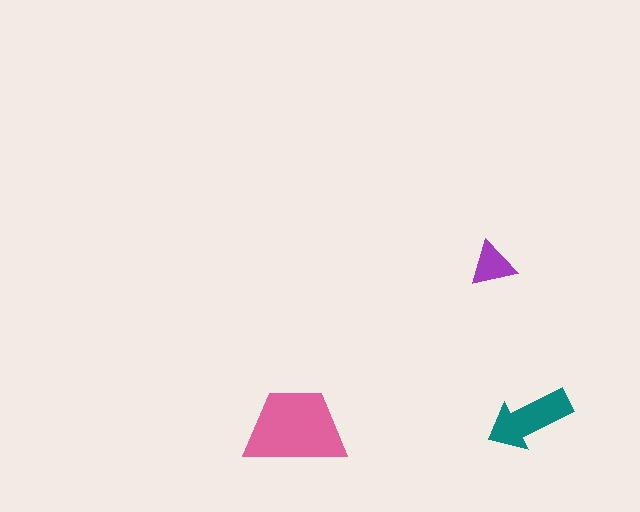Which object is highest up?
The purple triangle is topmost.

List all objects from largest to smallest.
The pink trapezoid, the teal arrow, the purple triangle.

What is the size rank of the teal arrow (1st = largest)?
2nd.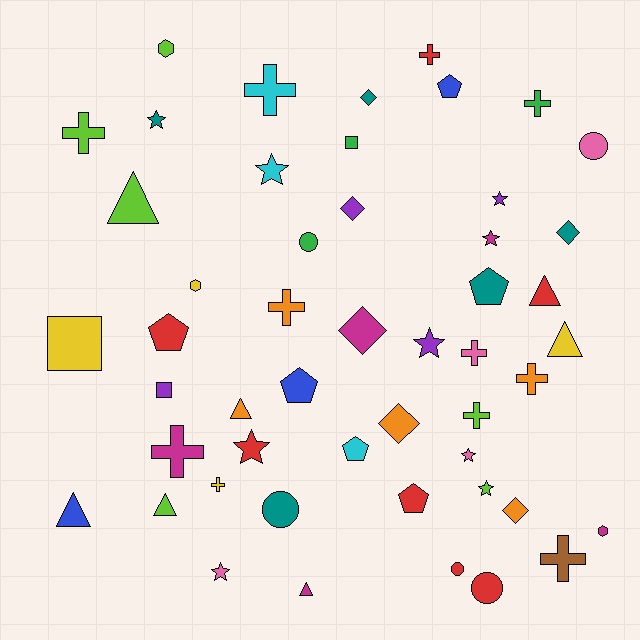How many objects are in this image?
There are 50 objects.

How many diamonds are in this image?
There are 6 diamonds.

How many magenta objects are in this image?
There are 5 magenta objects.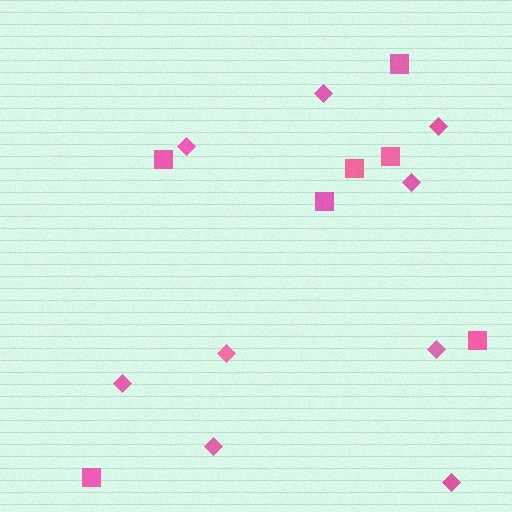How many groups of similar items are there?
There are 2 groups: one group of squares (7) and one group of diamonds (9).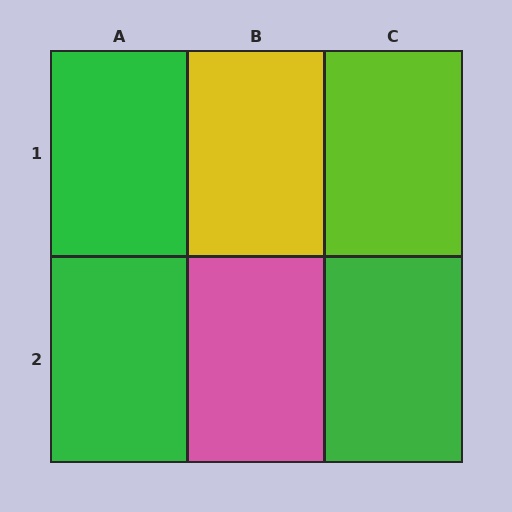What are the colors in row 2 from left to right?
Green, pink, green.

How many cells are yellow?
1 cell is yellow.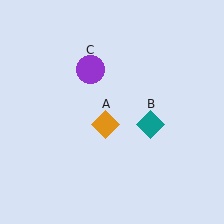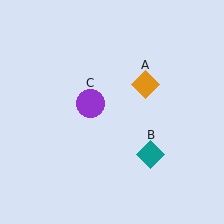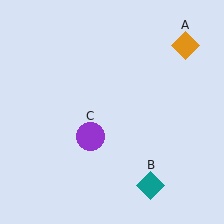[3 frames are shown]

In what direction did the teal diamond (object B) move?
The teal diamond (object B) moved down.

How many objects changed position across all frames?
3 objects changed position: orange diamond (object A), teal diamond (object B), purple circle (object C).